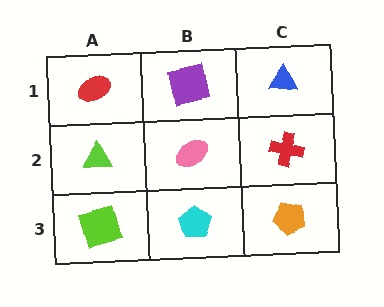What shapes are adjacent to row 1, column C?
A red cross (row 2, column C), a purple square (row 1, column B).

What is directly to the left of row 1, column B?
A red ellipse.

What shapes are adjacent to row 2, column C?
A blue triangle (row 1, column C), an orange pentagon (row 3, column C), a pink ellipse (row 2, column B).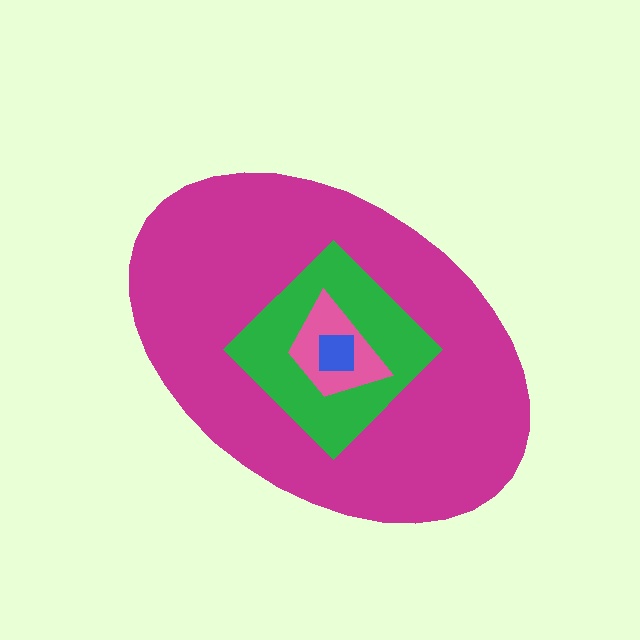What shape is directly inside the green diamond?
The pink trapezoid.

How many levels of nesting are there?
4.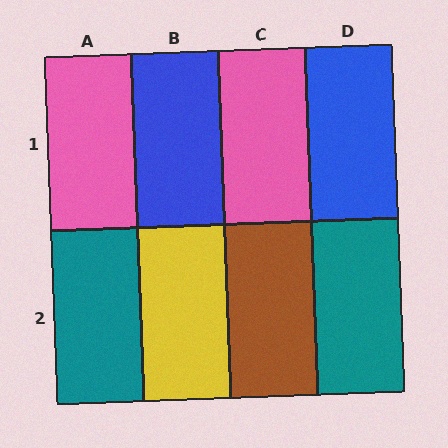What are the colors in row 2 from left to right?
Teal, yellow, brown, teal.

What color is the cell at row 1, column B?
Blue.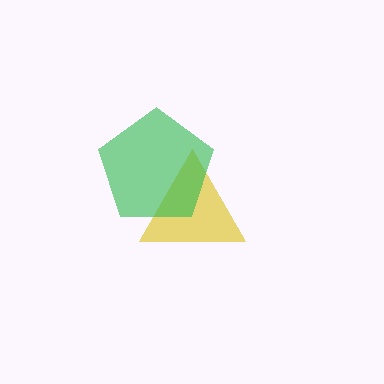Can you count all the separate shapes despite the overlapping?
Yes, there are 2 separate shapes.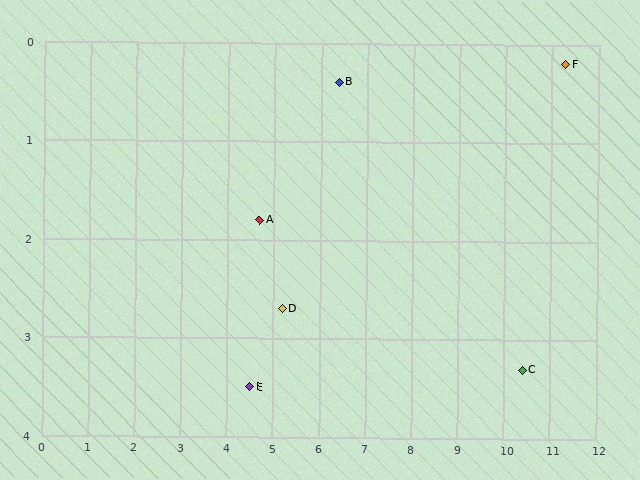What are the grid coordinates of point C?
Point C is at approximately (10.4, 3.3).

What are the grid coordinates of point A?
Point A is at approximately (4.7, 1.8).